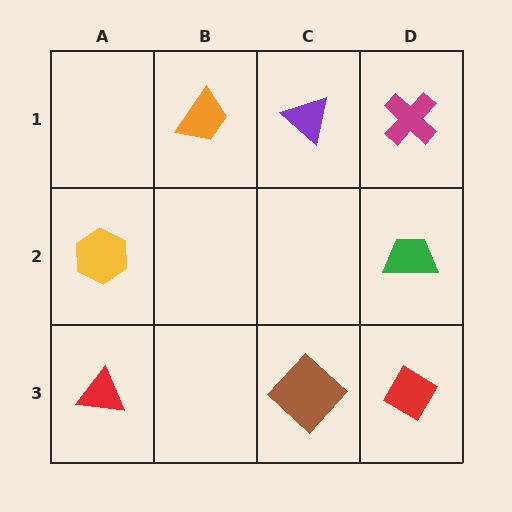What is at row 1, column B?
An orange trapezoid.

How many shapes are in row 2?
2 shapes.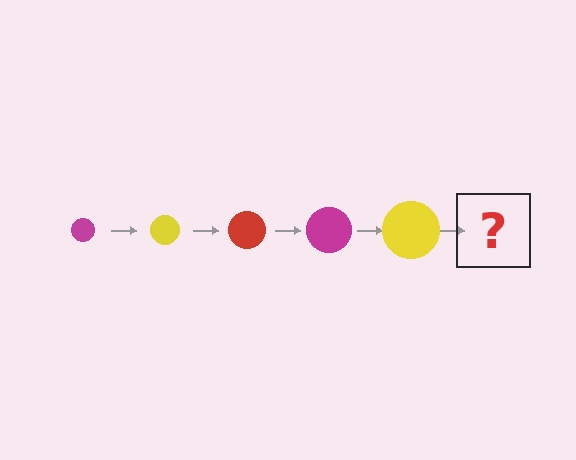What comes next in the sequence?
The next element should be a red circle, larger than the previous one.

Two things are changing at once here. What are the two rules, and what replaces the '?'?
The two rules are that the circle grows larger each step and the color cycles through magenta, yellow, and red. The '?' should be a red circle, larger than the previous one.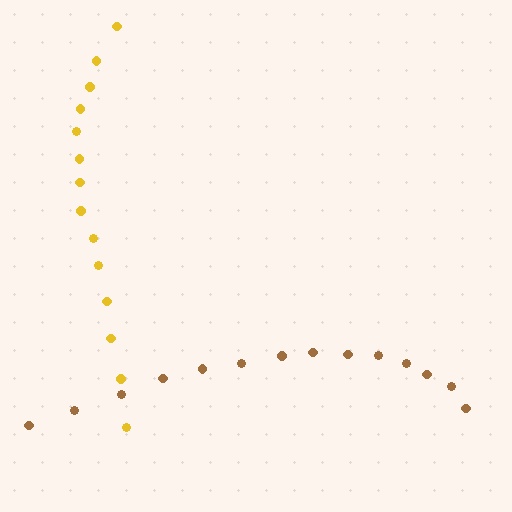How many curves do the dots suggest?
There are 2 distinct paths.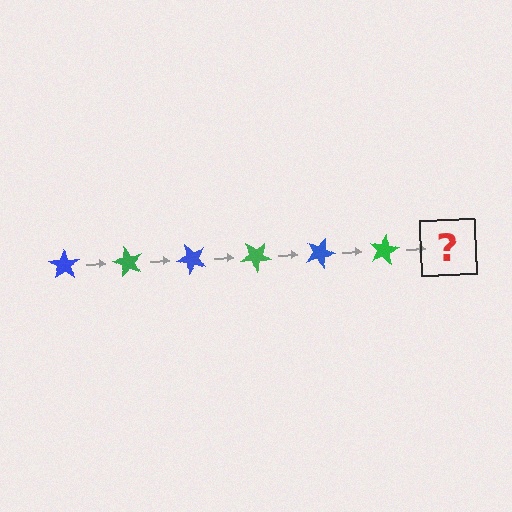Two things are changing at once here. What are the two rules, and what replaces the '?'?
The two rules are that it rotates 60 degrees each step and the color cycles through blue and green. The '?' should be a blue star, rotated 360 degrees from the start.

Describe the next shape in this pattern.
It should be a blue star, rotated 360 degrees from the start.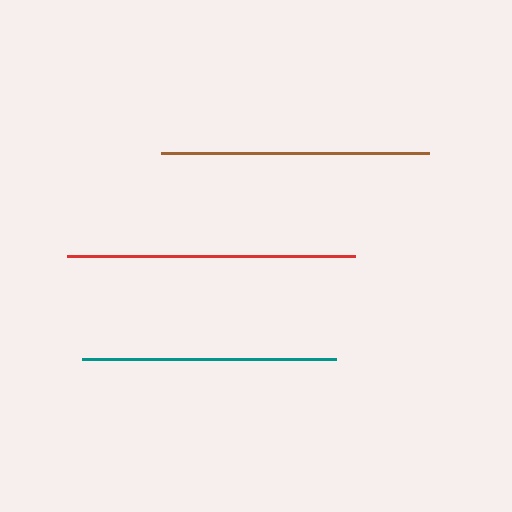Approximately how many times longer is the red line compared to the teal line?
The red line is approximately 1.1 times the length of the teal line.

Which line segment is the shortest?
The teal line is the shortest at approximately 254 pixels.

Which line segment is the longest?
The red line is the longest at approximately 288 pixels.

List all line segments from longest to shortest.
From longest to shortest: red, brown, teal.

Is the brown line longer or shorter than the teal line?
The brown line is longer than the teal line.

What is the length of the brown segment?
The brown segment is approximately 268 pixels long.